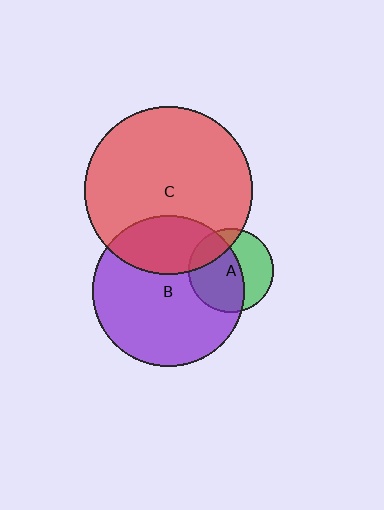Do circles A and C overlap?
Yes.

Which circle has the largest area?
Circle C (red).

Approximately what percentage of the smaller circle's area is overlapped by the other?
Approximately 20%.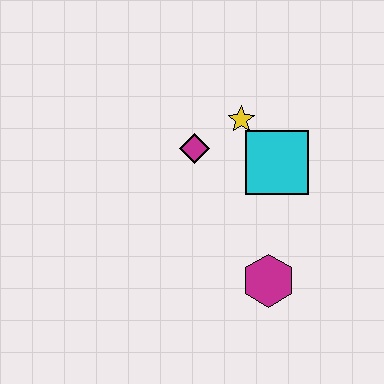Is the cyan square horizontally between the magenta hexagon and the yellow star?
No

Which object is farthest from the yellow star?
The magenta hexagon is farthest from the yellow star.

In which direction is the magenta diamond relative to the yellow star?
The magenta diamond is to the left of the yellow star.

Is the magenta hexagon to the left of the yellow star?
No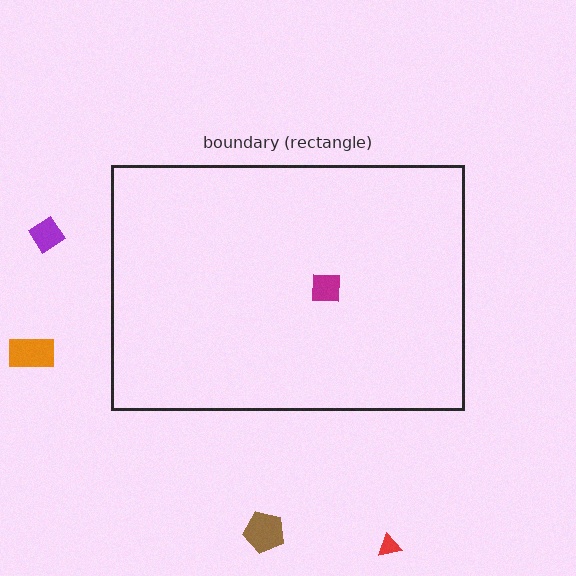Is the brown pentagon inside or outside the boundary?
Outside.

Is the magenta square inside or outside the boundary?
Inside.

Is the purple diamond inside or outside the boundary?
Outside.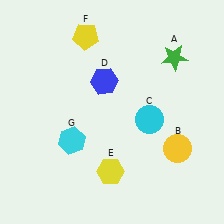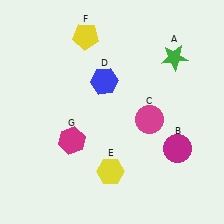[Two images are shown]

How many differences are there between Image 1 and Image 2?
There are 3 differences between the two images.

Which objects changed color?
B changed from yellow to magenta. C changed from cyan to magenta. G changed from cyan to magenta.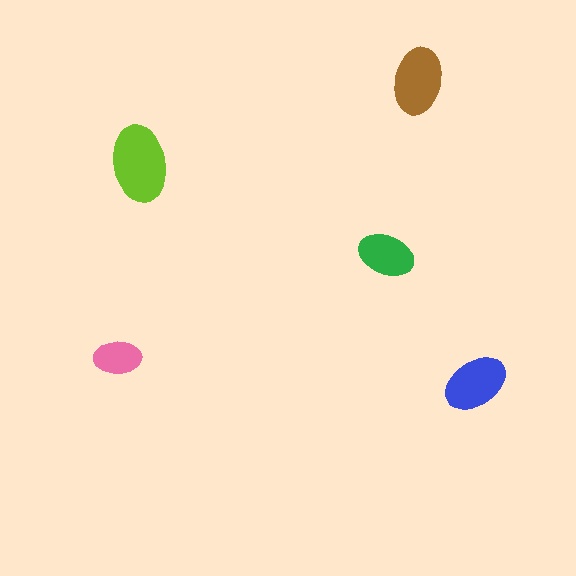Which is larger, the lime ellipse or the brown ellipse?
The lime one.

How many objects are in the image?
There are 5 objects in the image.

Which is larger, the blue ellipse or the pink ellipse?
The blue one.